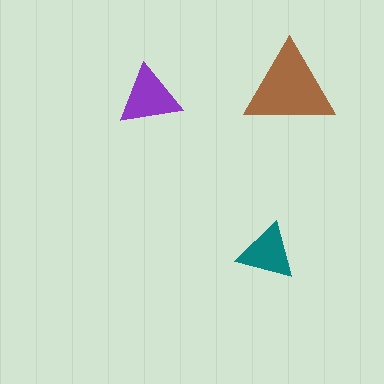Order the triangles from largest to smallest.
the brown one, the purple one, the teal one.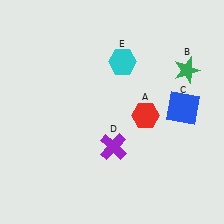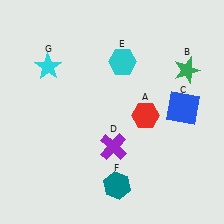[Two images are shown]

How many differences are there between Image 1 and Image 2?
There are 2 differences between the two images.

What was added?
A teal hexagon (F), a cyan star (G) were added in Image 2.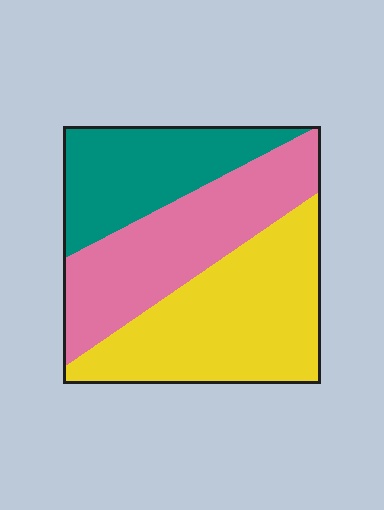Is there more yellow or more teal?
Yellow.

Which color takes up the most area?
Yellow, at roughly 40%.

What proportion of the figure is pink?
Pink covers around 35% of the figure.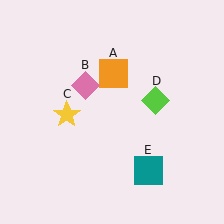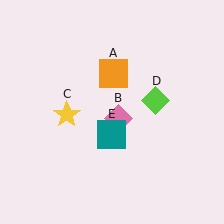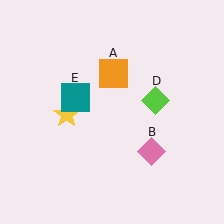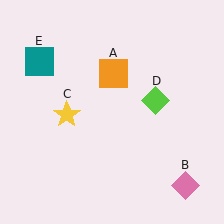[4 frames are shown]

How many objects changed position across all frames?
2 objects changed position: pink diamond (object B), teal square (object E).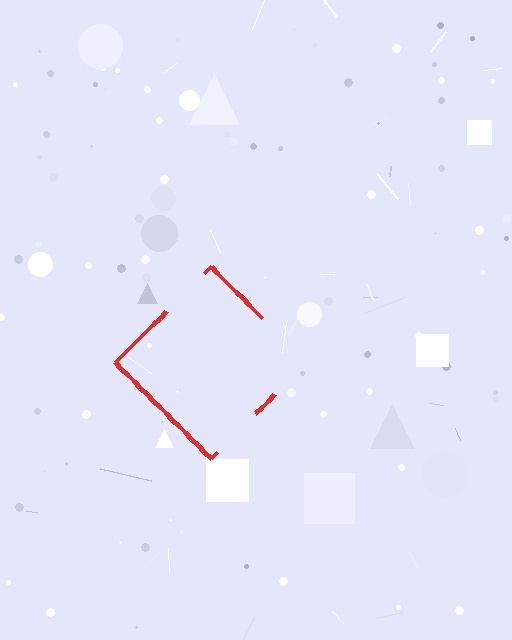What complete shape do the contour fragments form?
The contour fragments form a diamond.